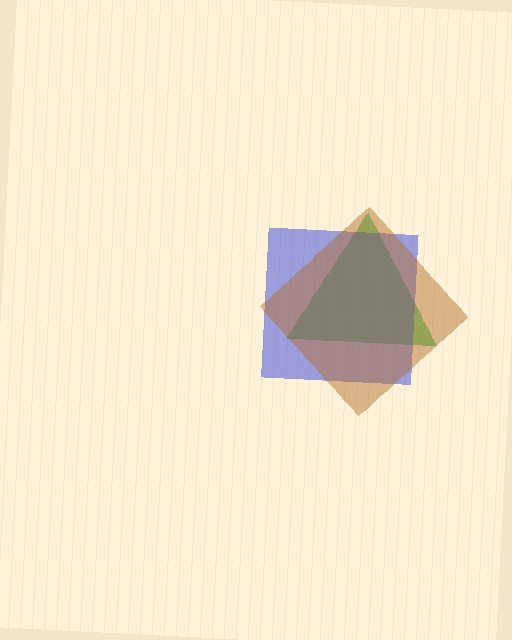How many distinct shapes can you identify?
There are 3 distinct shapes: a green triangle, a blue square, a brown diamond.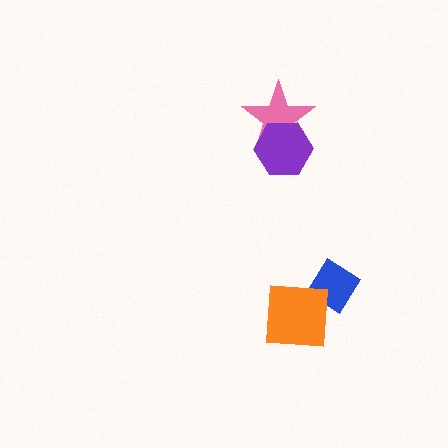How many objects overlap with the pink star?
1 object overlaps with the pink star.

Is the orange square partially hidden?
No, no other shape covers it.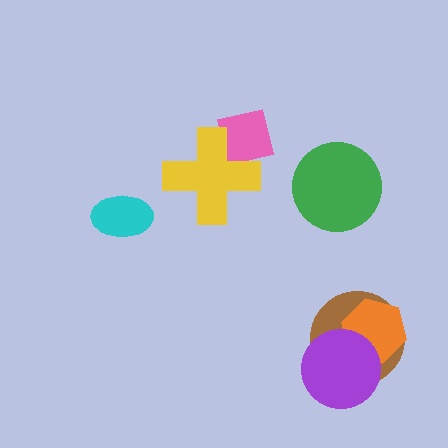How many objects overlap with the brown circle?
2 objects overlap with the brown circle.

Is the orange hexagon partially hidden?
Yes, it is partially covered by another shape.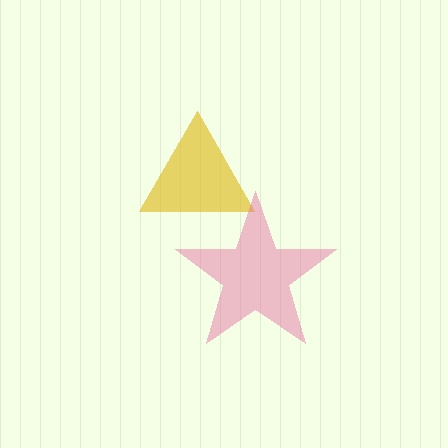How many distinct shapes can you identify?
There are 2 distinct shapes: a yellow triangle, a pink star.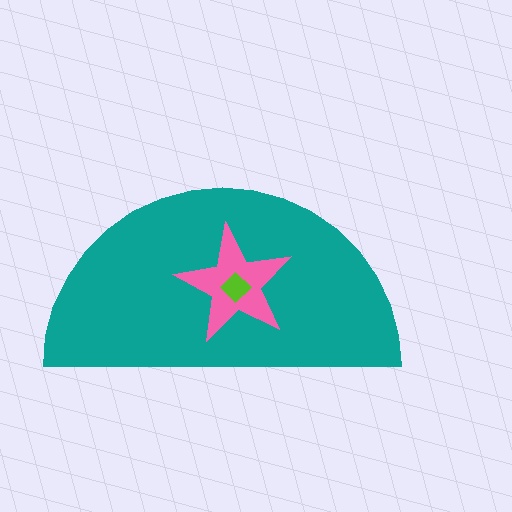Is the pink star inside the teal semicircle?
Yes.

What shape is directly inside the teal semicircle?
The pink star.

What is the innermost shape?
The lime diamond.